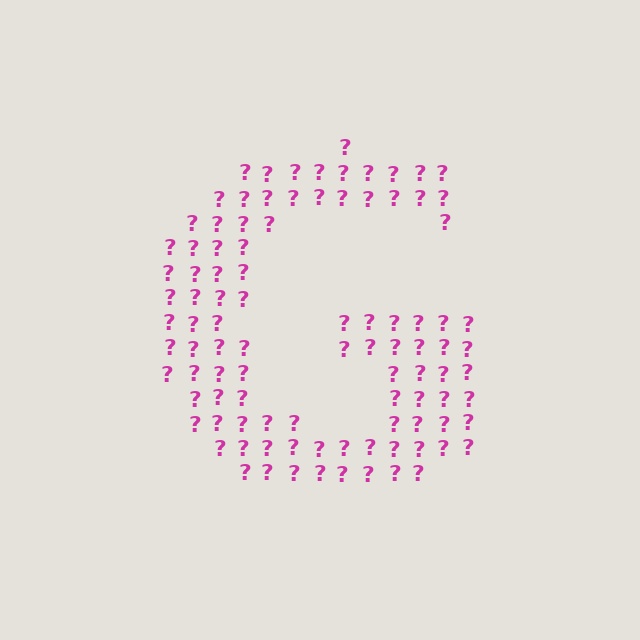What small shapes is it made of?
It is made of small question marks.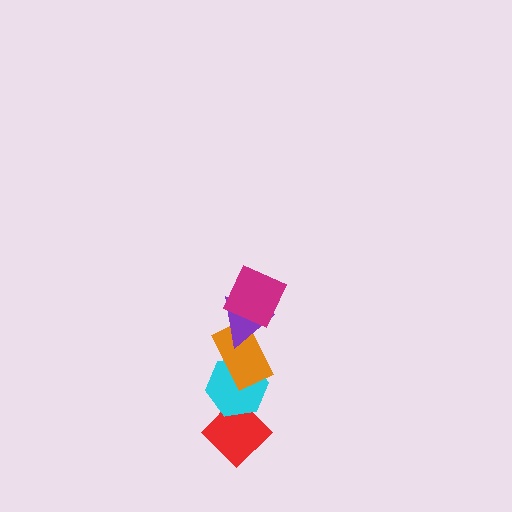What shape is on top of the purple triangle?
The magenta square is on top of the purple triangle.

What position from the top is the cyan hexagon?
The cyan hexagon is 4th from the top.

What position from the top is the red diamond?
The red diamond is 5th from the top.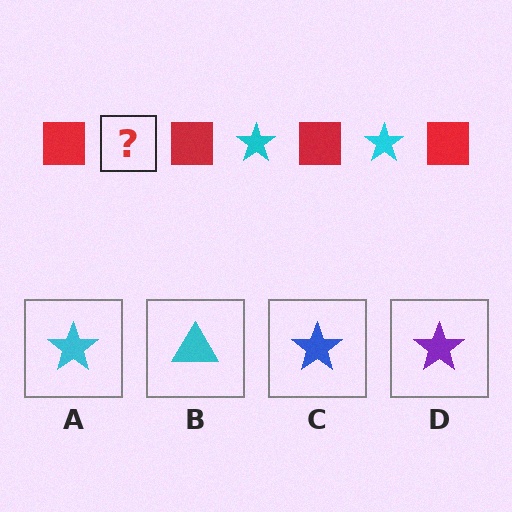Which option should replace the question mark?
Option A.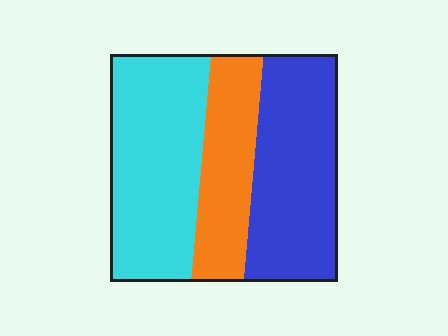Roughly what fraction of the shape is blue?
Blue takes up between a quarter and a half of the shape.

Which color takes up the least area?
Orange, at roughly 25%.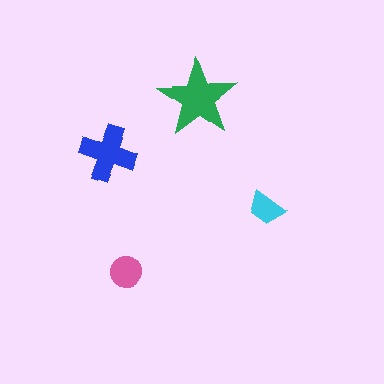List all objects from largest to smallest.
The green star, the blue cross, the pink circle, the cyan trapezoid.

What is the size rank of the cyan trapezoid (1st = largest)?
4th.